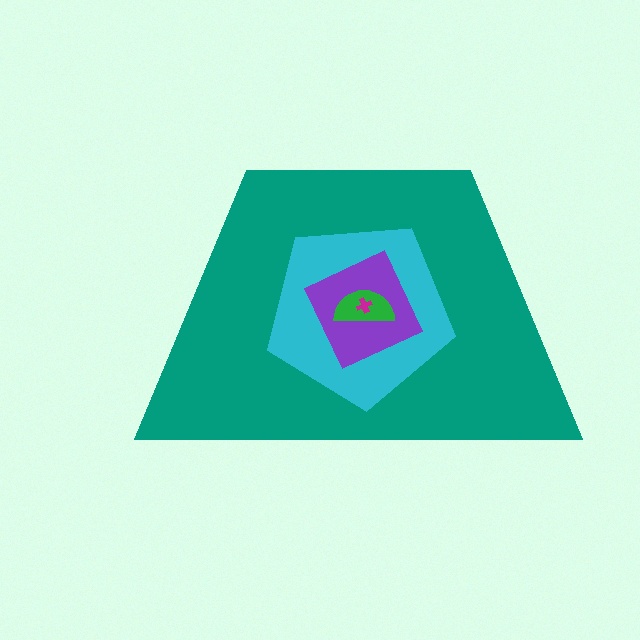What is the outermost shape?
The teal trapezoid.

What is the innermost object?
The magenta cross.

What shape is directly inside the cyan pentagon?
The purple diamond.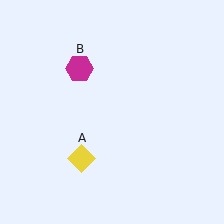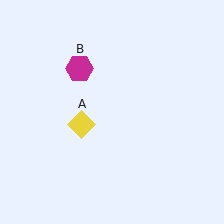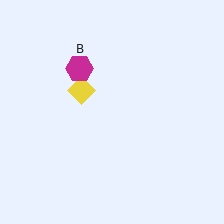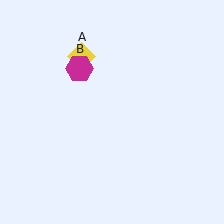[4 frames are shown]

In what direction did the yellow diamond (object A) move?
The yellow diamond (object A) moved up.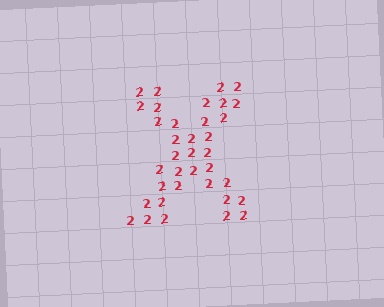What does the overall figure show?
The overall figure shows the letter X.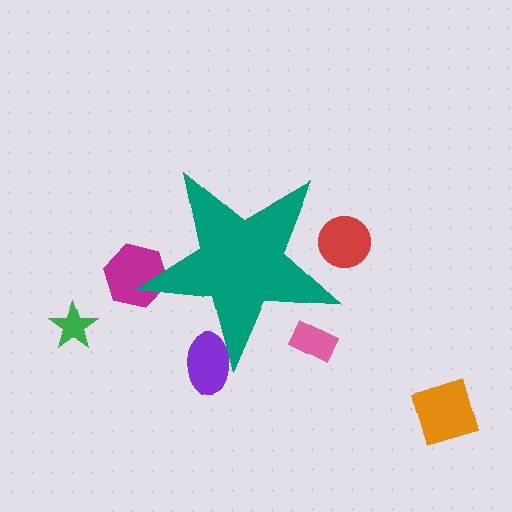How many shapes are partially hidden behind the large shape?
4 shapes are partially hidden.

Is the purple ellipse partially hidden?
Yes, the purple ellipse is partially hidden behind the teal star.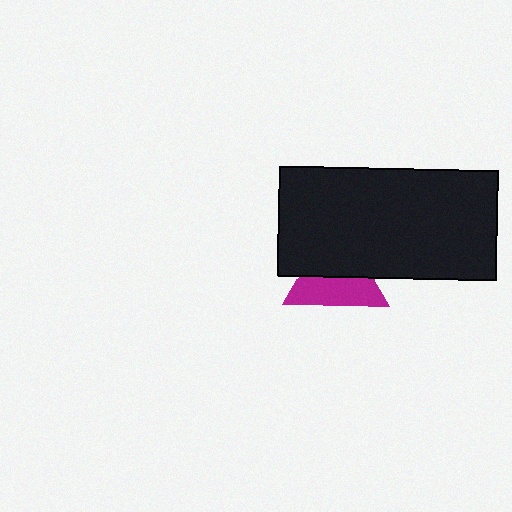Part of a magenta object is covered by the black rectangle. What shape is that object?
It is a triangle.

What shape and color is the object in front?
The object in front is a black rectangle.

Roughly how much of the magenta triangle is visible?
About half of it is visible (roughly 51%).